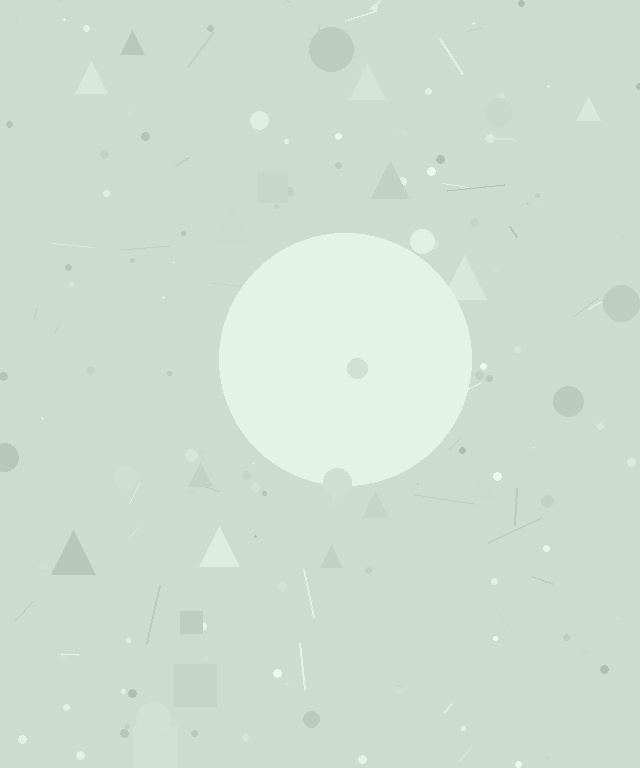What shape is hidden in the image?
A circle is hidden in the image.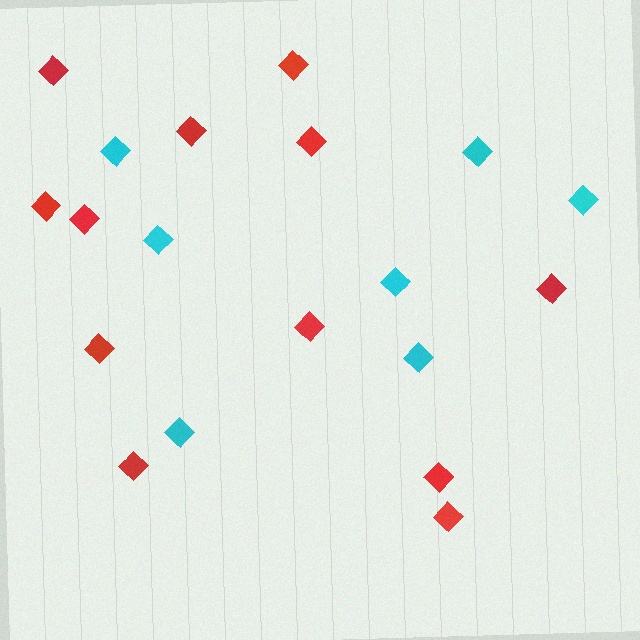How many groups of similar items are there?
There are 2 groups: one group of red diamonds (12) and one group of cyan diamonds (7).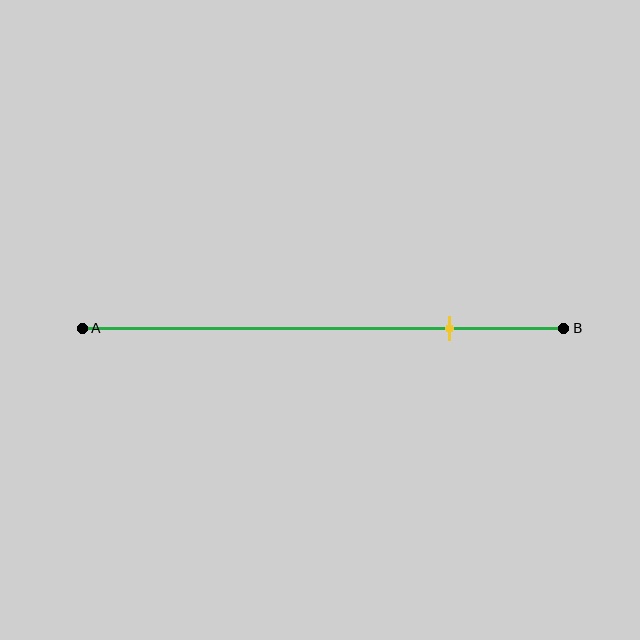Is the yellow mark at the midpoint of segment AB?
No, the mark is at about 75% from A, not at the 50% midpoint.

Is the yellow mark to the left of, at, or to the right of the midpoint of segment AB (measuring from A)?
The yellow mark is to the right of the midpoint of segment AB.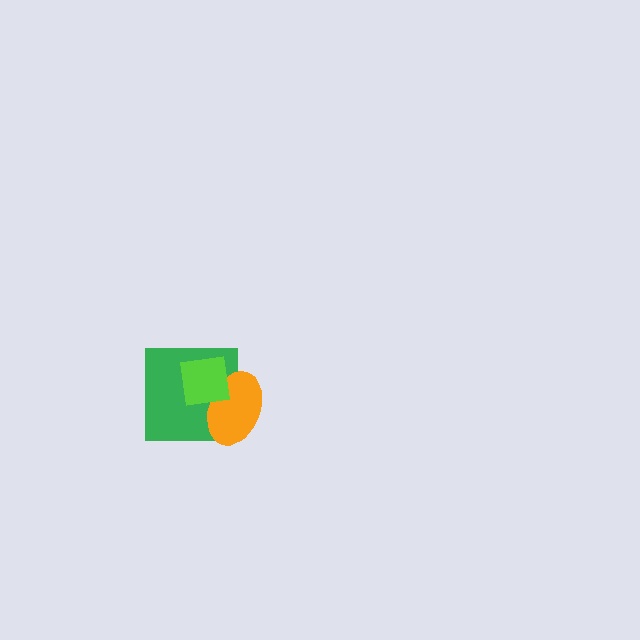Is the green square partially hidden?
Yes, it is partially covered by another shape.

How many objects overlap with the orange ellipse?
2 objects overlap with the orange ellipse.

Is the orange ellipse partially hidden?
Yes, it is partially covered by another shape.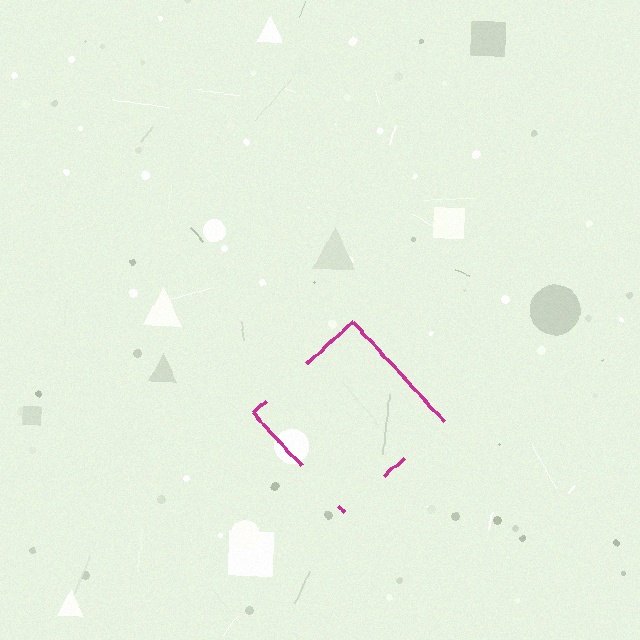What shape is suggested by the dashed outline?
The dashed outline suggests a diamond.